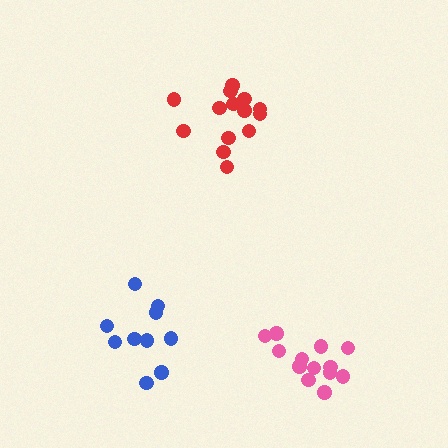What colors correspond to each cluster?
The clusters are colored: pink, red, blue.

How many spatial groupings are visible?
There are 3 spatial groupings.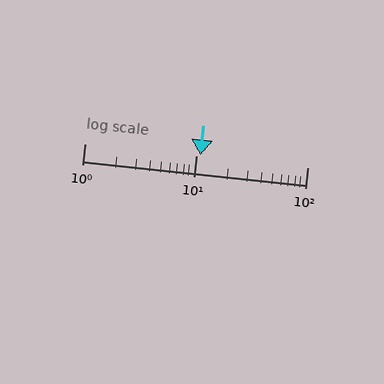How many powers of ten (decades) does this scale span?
The scale spans 2 decades, from 1 to 100.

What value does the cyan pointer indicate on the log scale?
The pointer indicates approximately 11.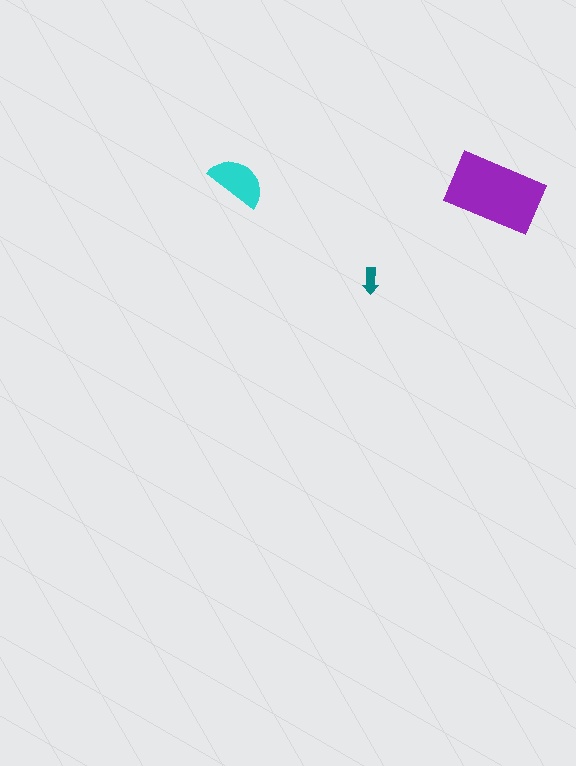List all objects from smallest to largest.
The teal arrow, the cyan semicircle, the purple rectangle.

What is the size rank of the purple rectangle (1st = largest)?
1st.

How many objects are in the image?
There are 3 objects in the image.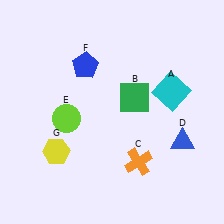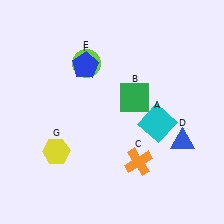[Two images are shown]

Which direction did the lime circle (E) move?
The lime circle (E) moved up.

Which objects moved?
The objects that moved are: the cyan square (A), the lime circle (E).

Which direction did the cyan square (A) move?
The cyan square (A) moved down.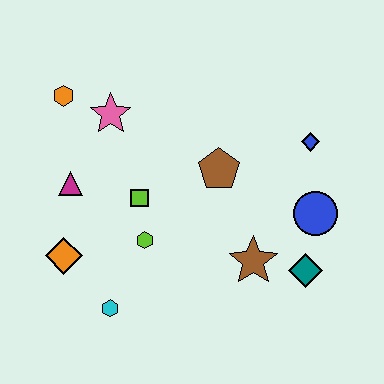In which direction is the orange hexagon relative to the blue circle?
The orange hexagon is to the left of the blue circle.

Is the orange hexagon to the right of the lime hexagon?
No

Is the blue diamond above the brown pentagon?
Yes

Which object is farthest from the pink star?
The teal diamond is farthest from the pink star.